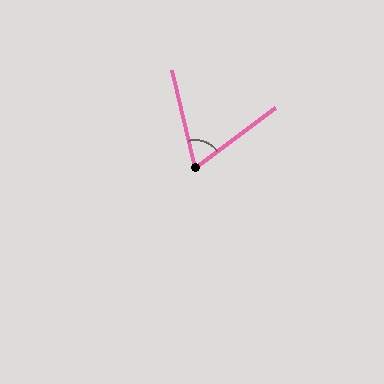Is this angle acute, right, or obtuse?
It is acute.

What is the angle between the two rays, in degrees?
Approximately 66 degrees.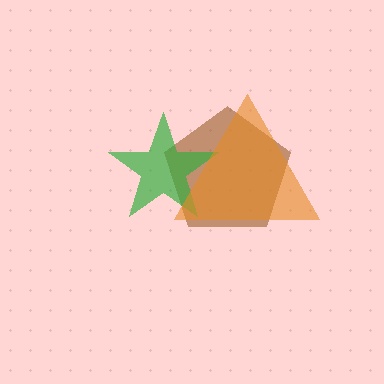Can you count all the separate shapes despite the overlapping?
Yes, there are 3 separate shapes.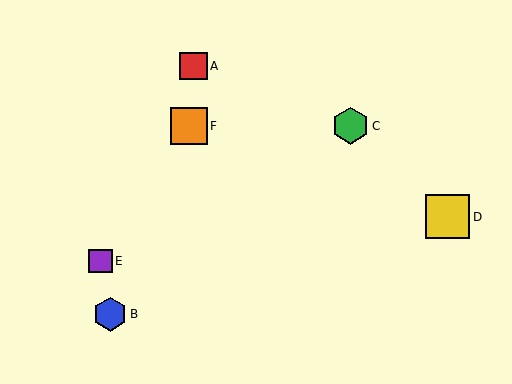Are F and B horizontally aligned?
No, F is at y≈126 and B is at y≈314.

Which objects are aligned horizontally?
Objects C, F are aligned horizontally.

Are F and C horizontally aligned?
Yes, both are at y≈126.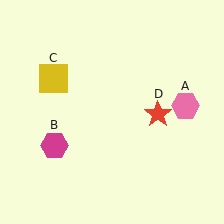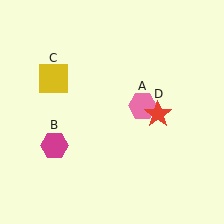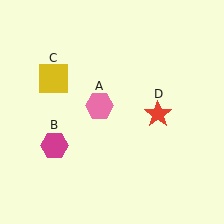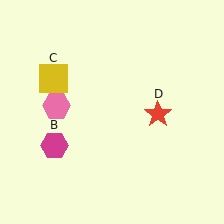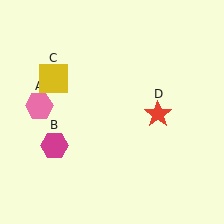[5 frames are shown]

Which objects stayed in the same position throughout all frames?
Magenta hexagon (object B) and yellow square (object C) and red star (object D) remained stationary.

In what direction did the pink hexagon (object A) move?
The pink hexagon (object A) moved left.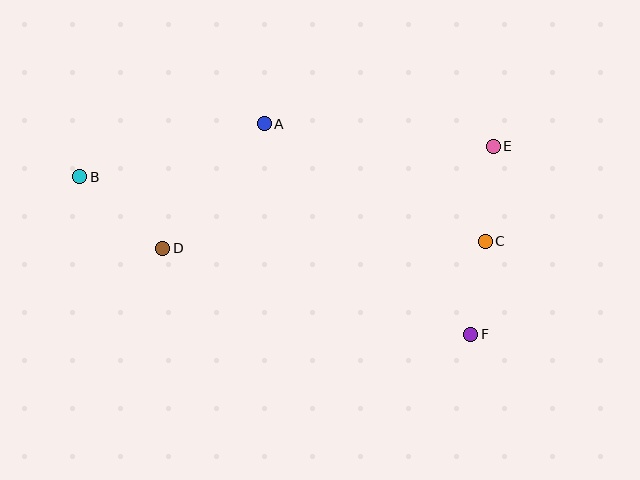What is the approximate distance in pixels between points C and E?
The distance between C and E is approximately 95 pixels.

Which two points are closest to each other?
Points C and F are closest to each other.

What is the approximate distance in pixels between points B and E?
The distance between B and E is approximately 415 pixels.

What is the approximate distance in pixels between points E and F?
The distance between E and F is approximately 189 pixels.